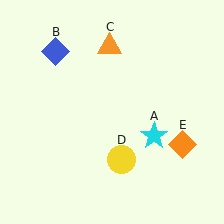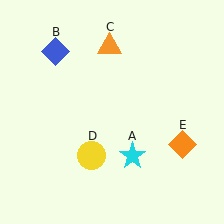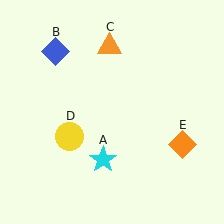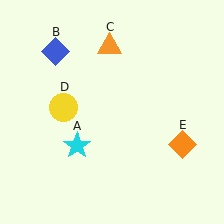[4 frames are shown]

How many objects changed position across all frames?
2 objects changed position: cyan star (object A), yellow circle (object D).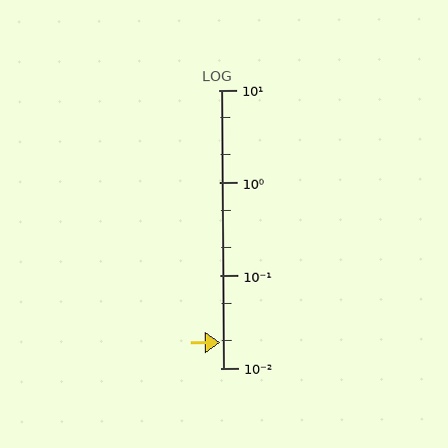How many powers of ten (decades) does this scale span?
The scale spans 3 decades, from 0.01 to 10.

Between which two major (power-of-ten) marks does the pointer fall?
The pointer is between 0.01 and 0.1.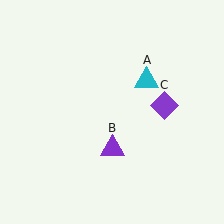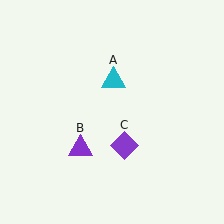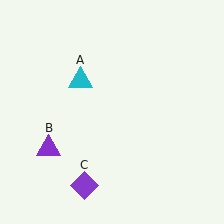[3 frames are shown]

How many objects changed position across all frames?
3 objects changed position: cyan triangle (object A), purple triangle (object B), purple diamond (object C).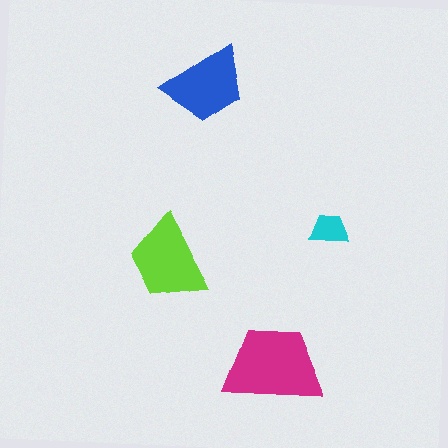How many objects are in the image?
There are 4 objects in the image.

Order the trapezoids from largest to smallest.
the magenta one, the lime one, the blue one, the cyan one.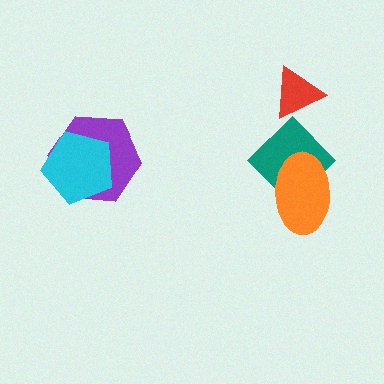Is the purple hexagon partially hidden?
Yes, it is partially covered by another shape.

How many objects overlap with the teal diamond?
1 object overlaps with the teal diamond.